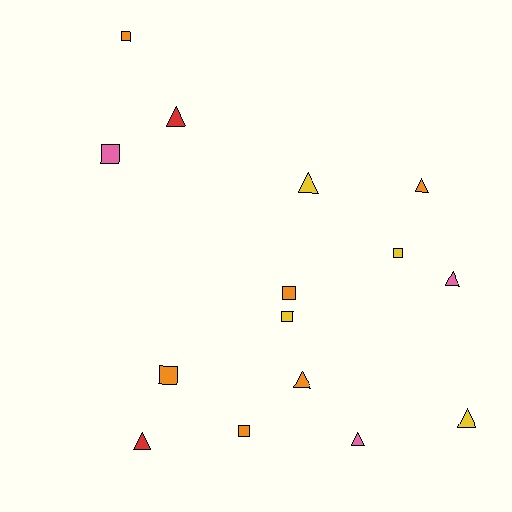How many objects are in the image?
There are 15 objects.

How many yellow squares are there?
There are 2 yellow squares.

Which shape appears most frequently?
Triangle, with 8 objects.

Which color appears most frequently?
Orange, with 6 objects.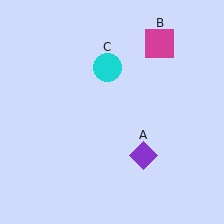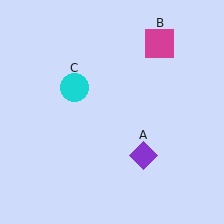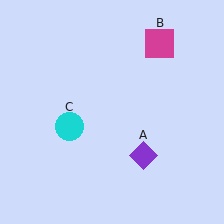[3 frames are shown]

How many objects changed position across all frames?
1 object changed position: cyan circle (object C).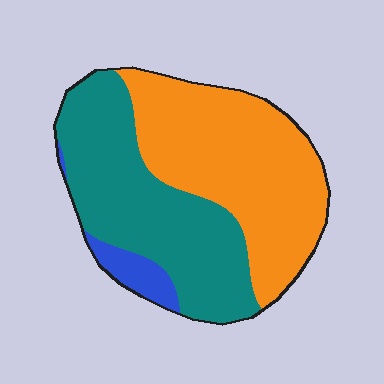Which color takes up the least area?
Blue, at roughly 5%.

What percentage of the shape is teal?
Teal takes up between a third and a half of the shape.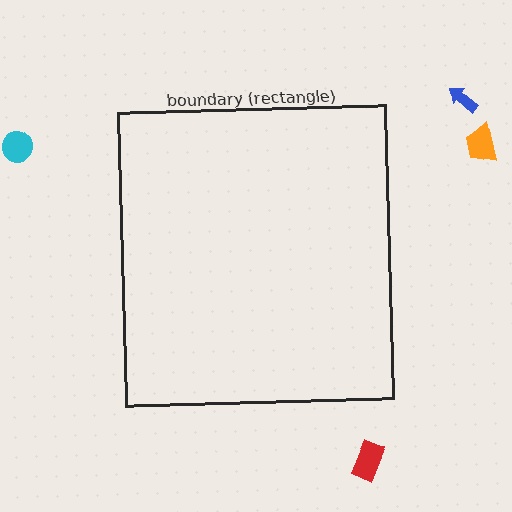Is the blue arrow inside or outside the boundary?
Outside.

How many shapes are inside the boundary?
0 inside, 4 outside.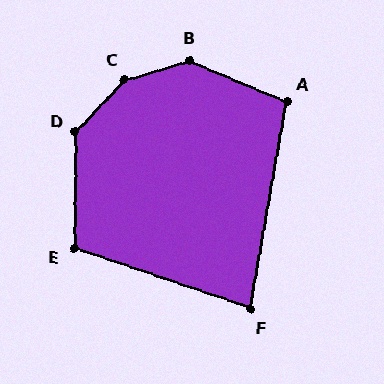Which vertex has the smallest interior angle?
F, at approximately 81 degrees.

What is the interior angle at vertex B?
Approximately 141 degrees (obtuse).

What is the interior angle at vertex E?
Approximately 108 degrees (obtuse).